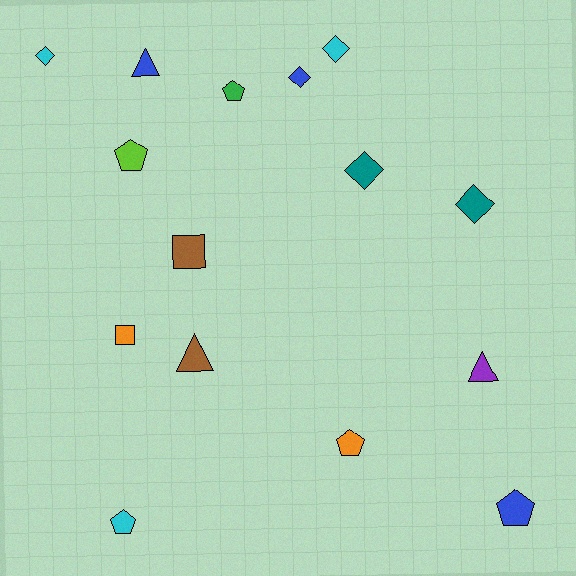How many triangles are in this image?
There are 3 triangles.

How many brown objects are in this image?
There are 2 brown objects.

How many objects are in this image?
There are 15 objects.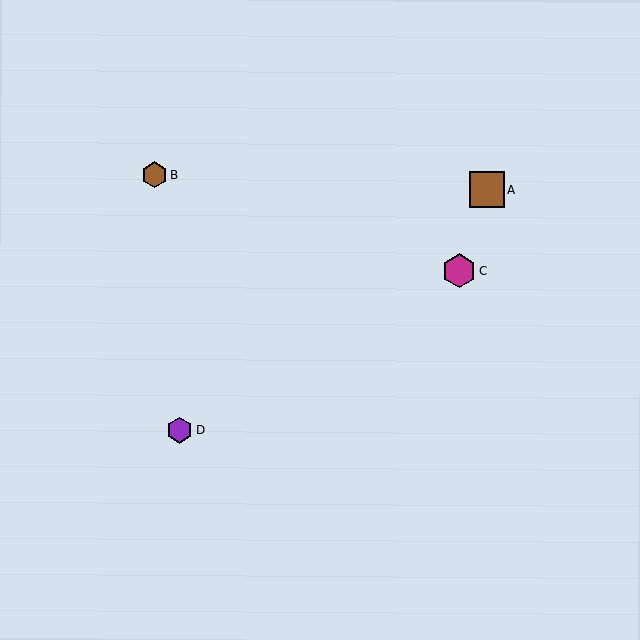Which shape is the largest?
The brown square (labeled A) is the largest.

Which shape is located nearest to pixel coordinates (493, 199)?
The brown square (labeled A) at (487, 190) is nearest to that location.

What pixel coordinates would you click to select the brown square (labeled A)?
Click at (487, 190) to select the brown square A.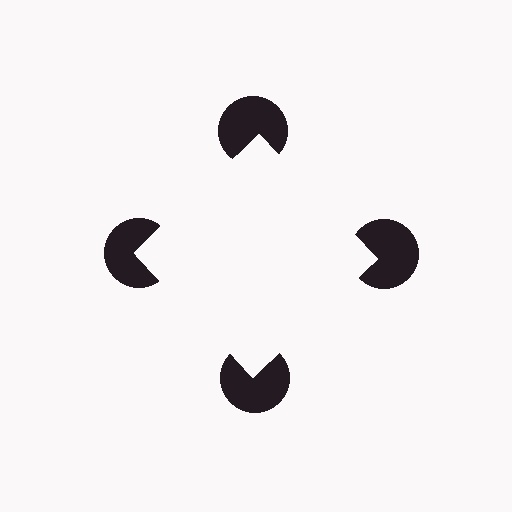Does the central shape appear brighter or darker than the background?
It typically appears slightly brighter than the background, even though no actual brightness change is drawn.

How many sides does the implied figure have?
4 sides.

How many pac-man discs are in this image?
There are 4 — one at each vertex of the illusory square.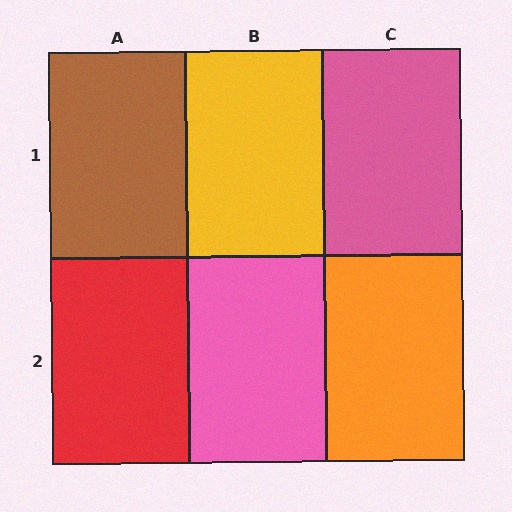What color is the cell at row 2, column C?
Orange.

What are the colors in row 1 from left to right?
Brown, yellow, pink.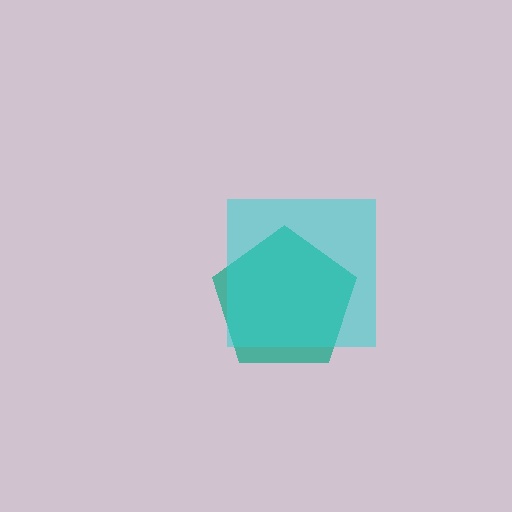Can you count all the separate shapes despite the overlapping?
Yes, there are 2 separate shapes.